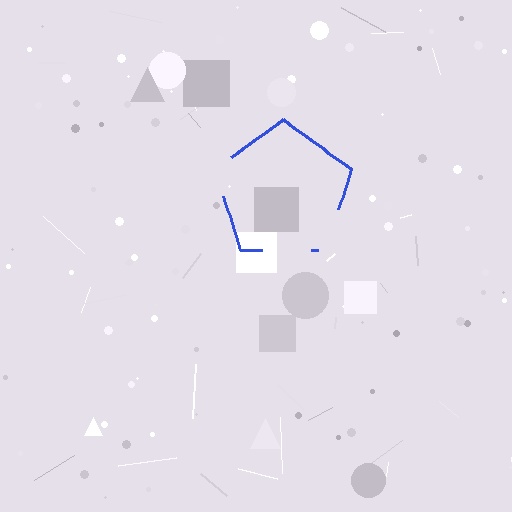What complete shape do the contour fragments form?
The contour fragments form a pentagon.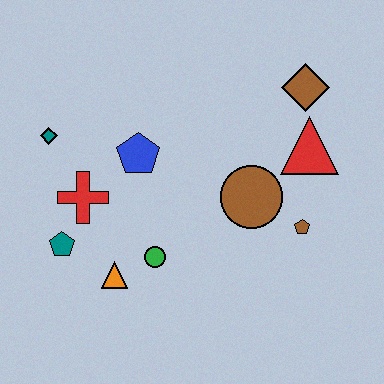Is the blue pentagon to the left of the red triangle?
Yes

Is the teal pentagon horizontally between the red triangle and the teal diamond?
Yes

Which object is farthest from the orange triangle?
The brown diamond is farthest from the orange triangle.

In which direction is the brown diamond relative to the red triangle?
The brown diamond is above the red triangle.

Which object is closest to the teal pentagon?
The red cross is closest to the teal pentagon.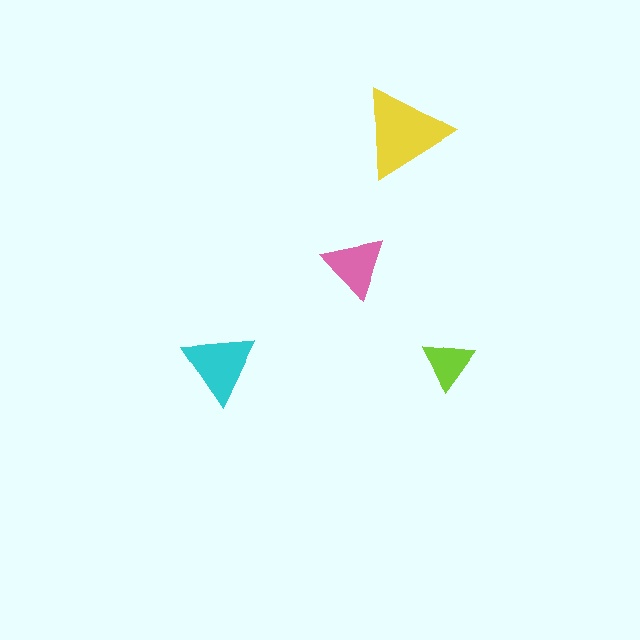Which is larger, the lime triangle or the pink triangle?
The pink one.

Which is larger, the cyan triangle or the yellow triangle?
The yellow one.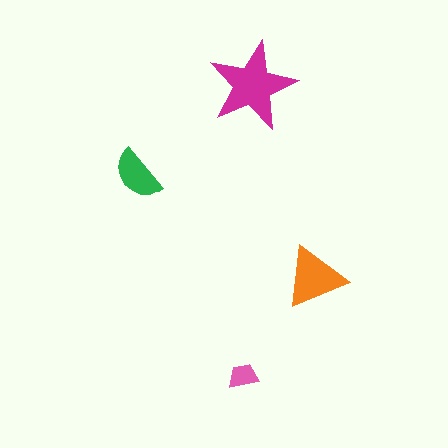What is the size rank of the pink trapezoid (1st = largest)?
4th.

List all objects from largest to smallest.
The magenta star, the orange triangle, the green semicircle, the pink trapezoid.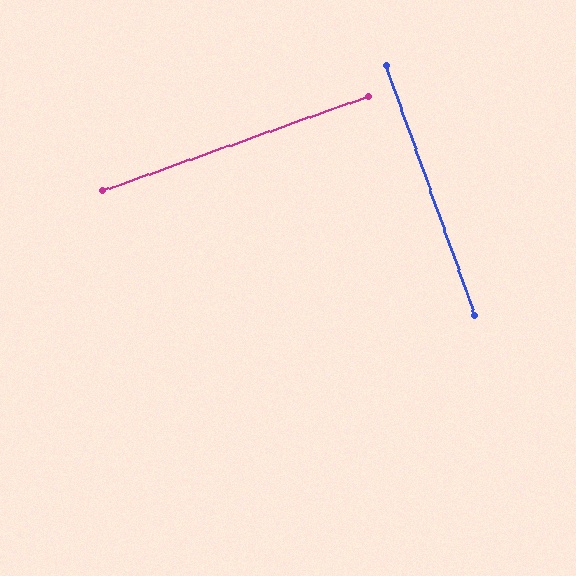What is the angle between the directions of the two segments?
Approximately 90 degrees.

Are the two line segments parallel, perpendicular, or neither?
Perpendicular — they meet at approximately 90°.